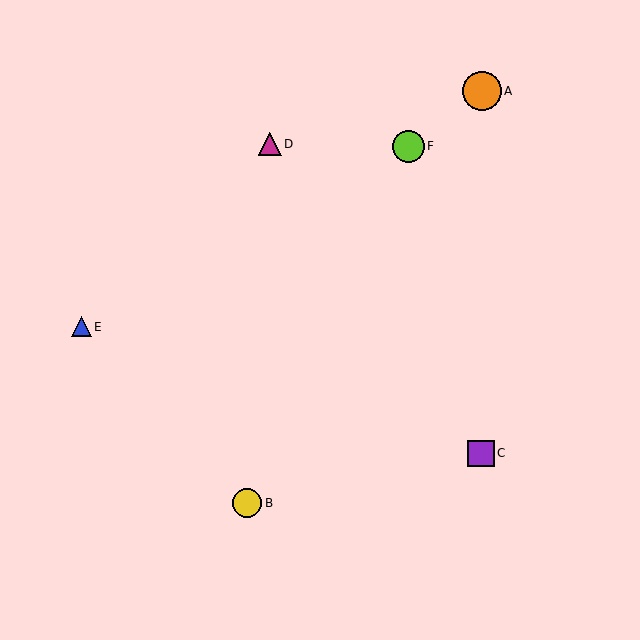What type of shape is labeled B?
Shape B is a yellow circle.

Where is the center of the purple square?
The center of the purple square is at (481, 453).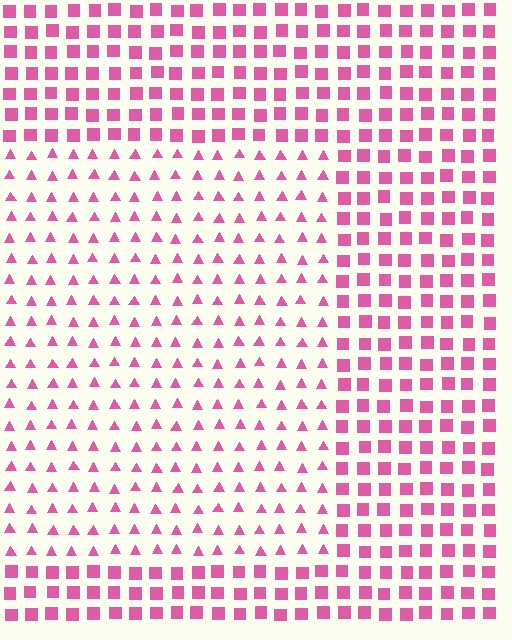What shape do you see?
I see a rectangle.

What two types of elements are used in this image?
The image uses triangles inside the rectangle region and squares outside it.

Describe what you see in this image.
The image is filled with small pink elements arranged in a uniform grid. A rectangle-shaped region contains triangles, while the surrounding area contains squares. The boundary is defined purely by the change in element shape.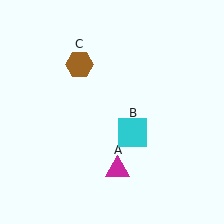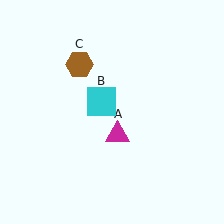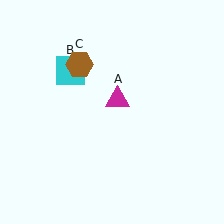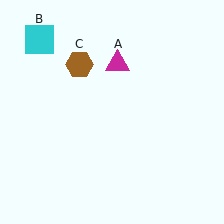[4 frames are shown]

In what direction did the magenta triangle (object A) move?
The magenta triangle (object A) moved up.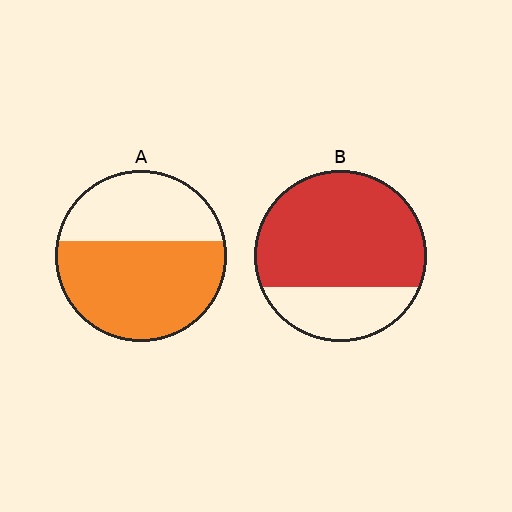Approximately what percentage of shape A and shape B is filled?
A is approximately 60% and B is approximately 70%.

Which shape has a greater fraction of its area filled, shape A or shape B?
Shape B.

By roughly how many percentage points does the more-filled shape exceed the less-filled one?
By roughly 10 percentage points (B over A).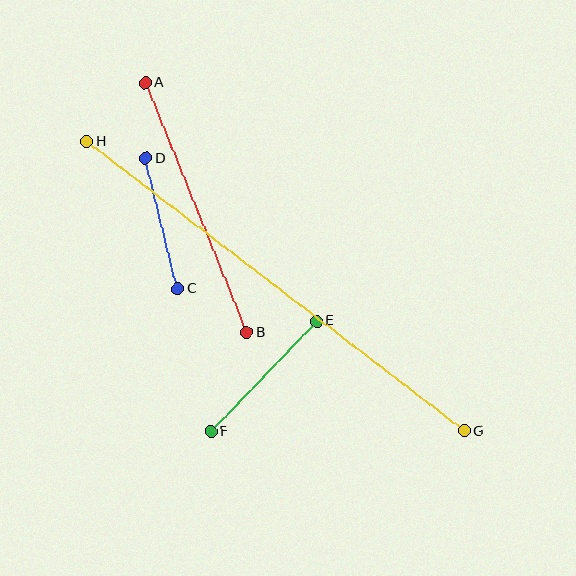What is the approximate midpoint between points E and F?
The midpoint is at approximately (264, 376) pixels.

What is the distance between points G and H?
The distance is approximately 476 pixels.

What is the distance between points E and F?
The distance is approximately 153 pixels.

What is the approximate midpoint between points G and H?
The midpoint is at approximately (275, 286) pixels.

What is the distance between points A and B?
The distance is approximately 269 pixels.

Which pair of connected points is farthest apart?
Points G and H are farthest apart.